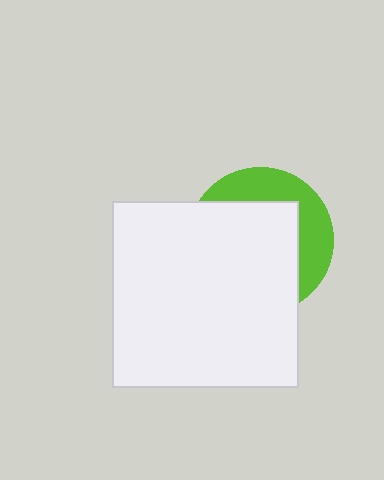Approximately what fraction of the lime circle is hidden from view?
Roughly 66% of the lime circle is hidden behind the white square.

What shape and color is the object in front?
The object in front is a white square.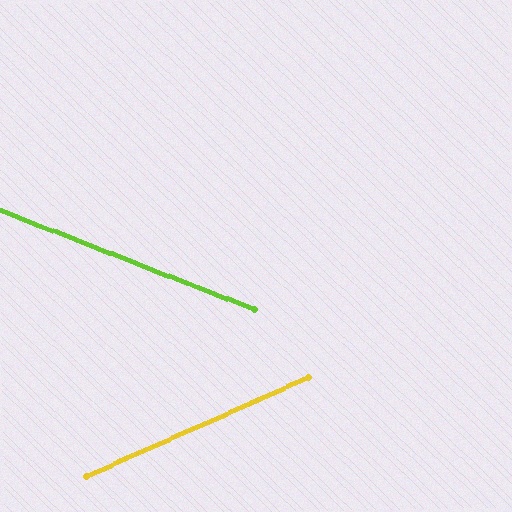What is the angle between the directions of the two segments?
Approximately 45 degrees.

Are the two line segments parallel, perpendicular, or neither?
Neither parallel nor perpendicular — they differ by about 45°.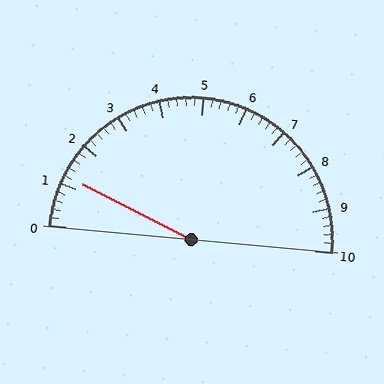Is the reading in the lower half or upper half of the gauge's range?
The reading is in the lower half of the range (0 to 10).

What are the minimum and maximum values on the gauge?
The gauge ranges from 0 to 10.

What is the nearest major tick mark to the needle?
The nearest major tick mark is 1.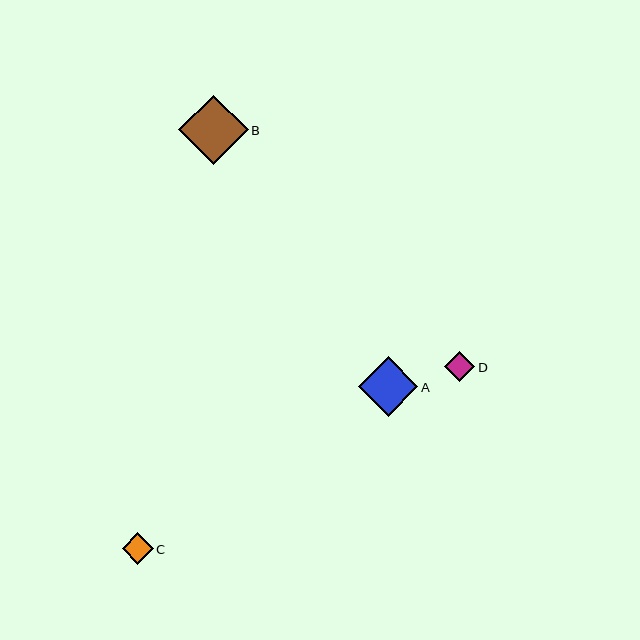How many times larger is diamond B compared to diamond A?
Diamond B is approximately 1.2 times the size of diamond A.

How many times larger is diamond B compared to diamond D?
Diamond B is approximately 2.3 times the size of diamond D.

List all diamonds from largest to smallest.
From largest to smallest: B, A, C, D.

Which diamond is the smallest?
Diamond D is the smallest with a size of approximately 30 pixels.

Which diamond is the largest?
Diamond B is the largest with a size of approximately 70 pixels.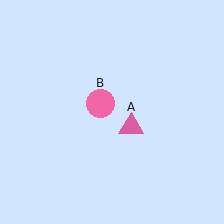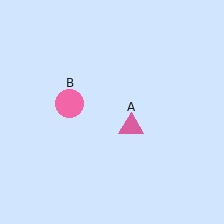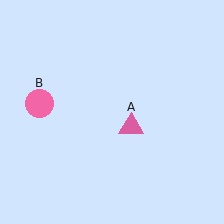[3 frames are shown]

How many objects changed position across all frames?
1 object changed position: pink circle (object B).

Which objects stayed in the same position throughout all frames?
Pink triangle (object A) remained stationary.